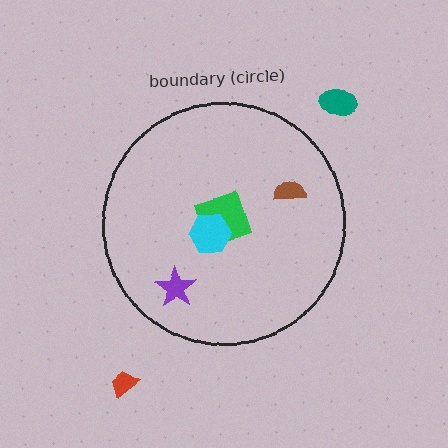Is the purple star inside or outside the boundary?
Inside.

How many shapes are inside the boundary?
4 inside, 2 outside.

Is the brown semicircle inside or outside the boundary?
Inside.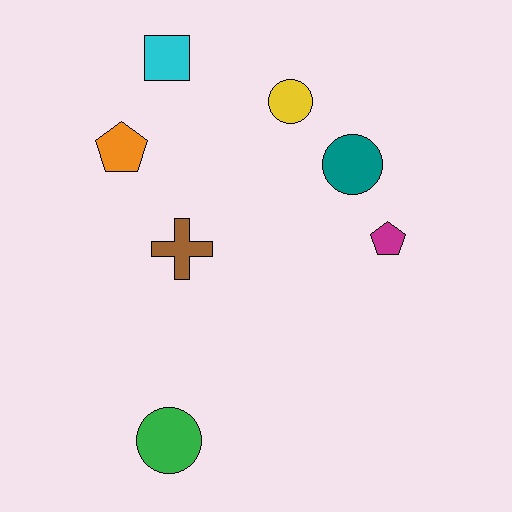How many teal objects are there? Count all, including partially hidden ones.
There is 1 teal object.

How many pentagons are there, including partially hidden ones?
There are 2 pentagons.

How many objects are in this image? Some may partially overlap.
There are 7 objects.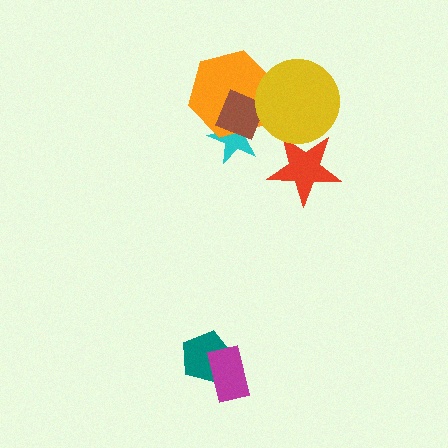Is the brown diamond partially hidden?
Yes, it is partially covered by another shape.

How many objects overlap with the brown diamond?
3 objects overlap with the brown diamond.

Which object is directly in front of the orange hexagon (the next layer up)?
The brown diamond is directly in front of the orange hexagon.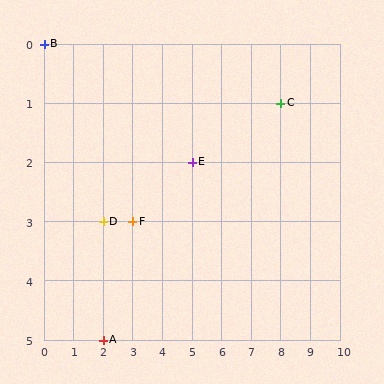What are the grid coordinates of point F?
Point F is at grid coordinates (3, 3).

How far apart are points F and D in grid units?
Points F and D are 1 column apart.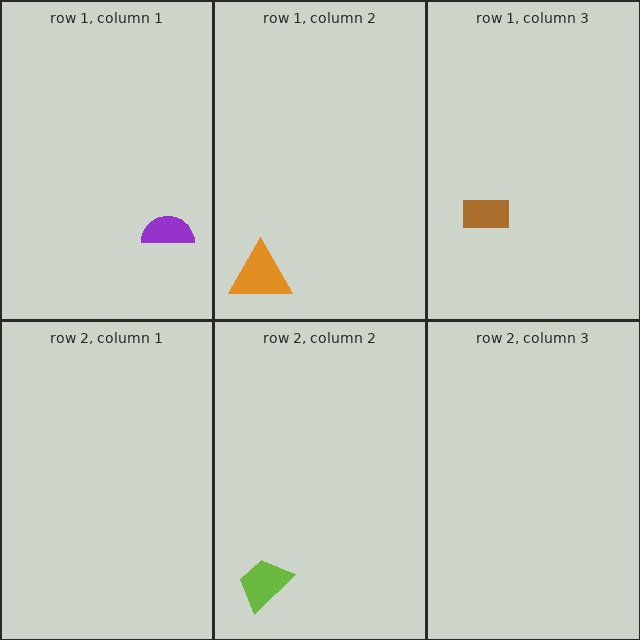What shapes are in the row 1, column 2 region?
The orange triangle.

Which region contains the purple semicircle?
The row 1, column 1 region.